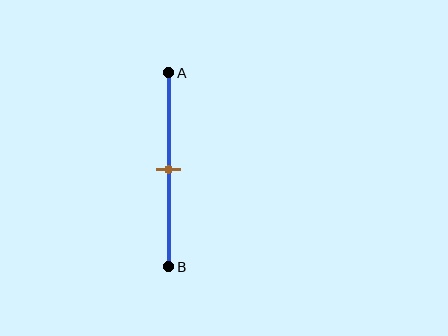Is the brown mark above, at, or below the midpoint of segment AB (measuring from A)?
The brown mark is approximately at the midpoint of segment AB.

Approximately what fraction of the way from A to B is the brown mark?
The brown mark is approximately 50% of the way from A to B.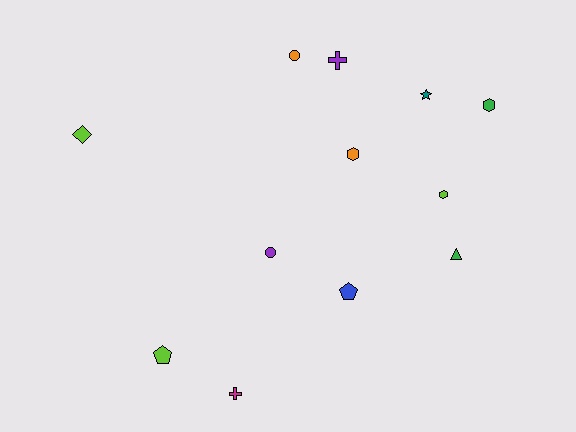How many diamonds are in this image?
There is 1 diamond.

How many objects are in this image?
There are 12 objects.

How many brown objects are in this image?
There are no brown objects.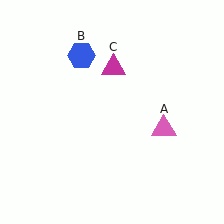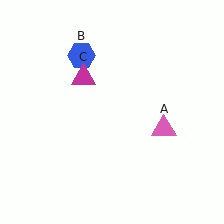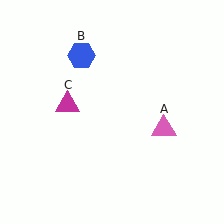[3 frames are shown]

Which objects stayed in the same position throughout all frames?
Pink triangle (object A) and blue hexagon (object B) remained stationary.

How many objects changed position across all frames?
1 object changed position: magenta triangle (object C).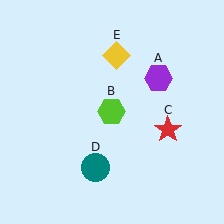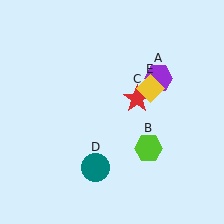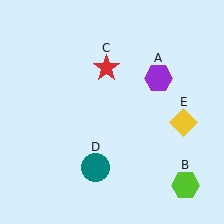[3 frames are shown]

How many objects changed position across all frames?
3 objects changed position: lime hexagon (object B), red star (object C), yellow diamond (object E).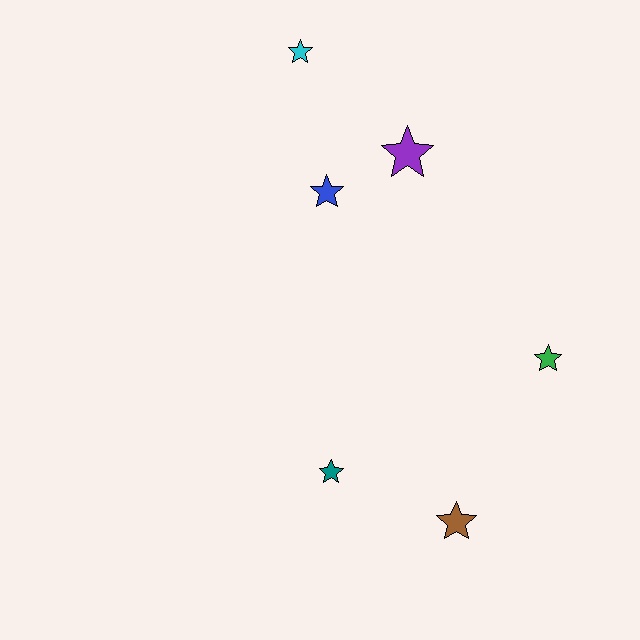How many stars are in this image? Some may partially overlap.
There are 6 stars.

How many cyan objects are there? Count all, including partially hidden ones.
There is 1 cyan object.